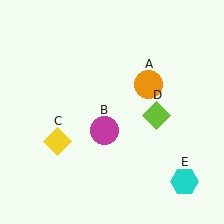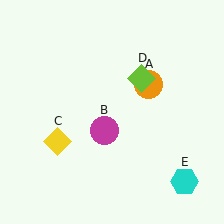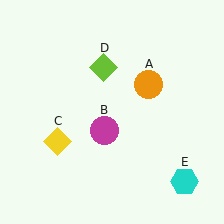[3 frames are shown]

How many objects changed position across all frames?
1 object changed position: lime diamond (object D).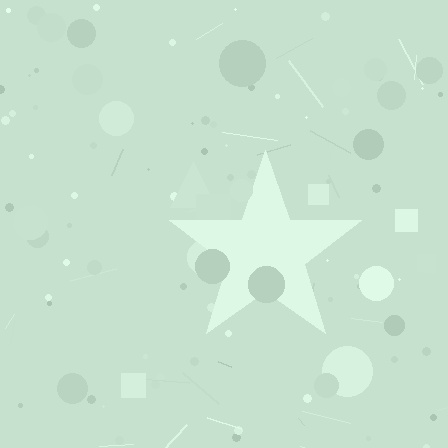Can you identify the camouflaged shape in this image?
The camouflaged shape is a star.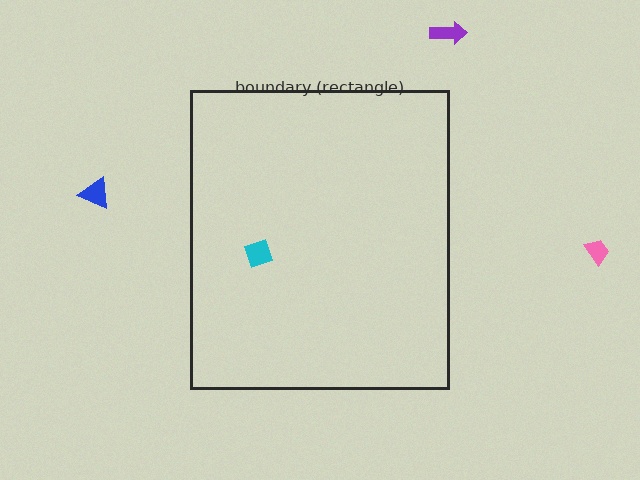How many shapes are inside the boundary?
1 inside, 3 outside.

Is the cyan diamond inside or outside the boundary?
Inside.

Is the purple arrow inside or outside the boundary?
Outside.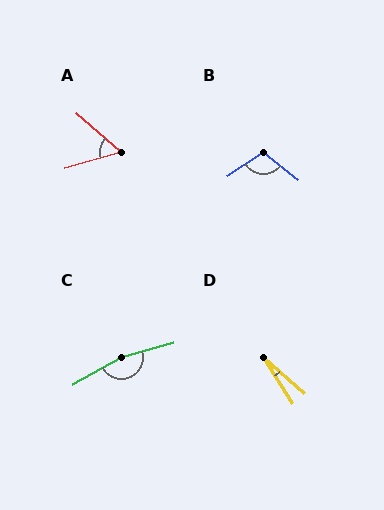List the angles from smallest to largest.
D (17°), A (57°), B (109°), C (167°).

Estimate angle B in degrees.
Approximately 109 degrees.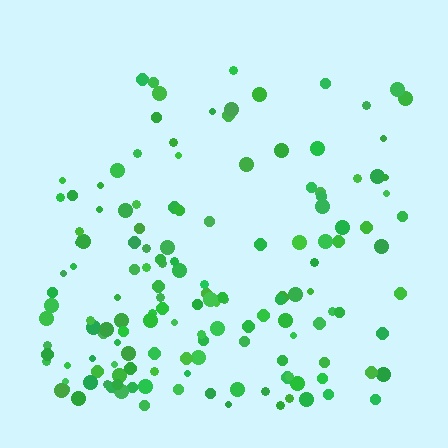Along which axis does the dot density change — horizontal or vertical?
Vertical.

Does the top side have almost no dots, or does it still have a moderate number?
Still a moderate number, just noticeably fewer than the bottom.